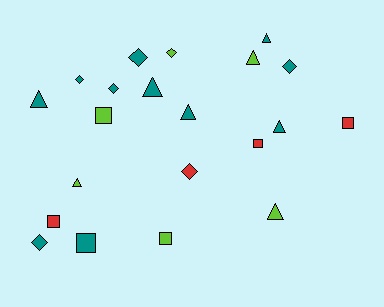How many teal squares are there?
There is 1 teal square.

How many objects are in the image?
There are 21 objects.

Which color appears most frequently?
Teal, with 11 objects.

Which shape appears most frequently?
Triangle, with 8 objects.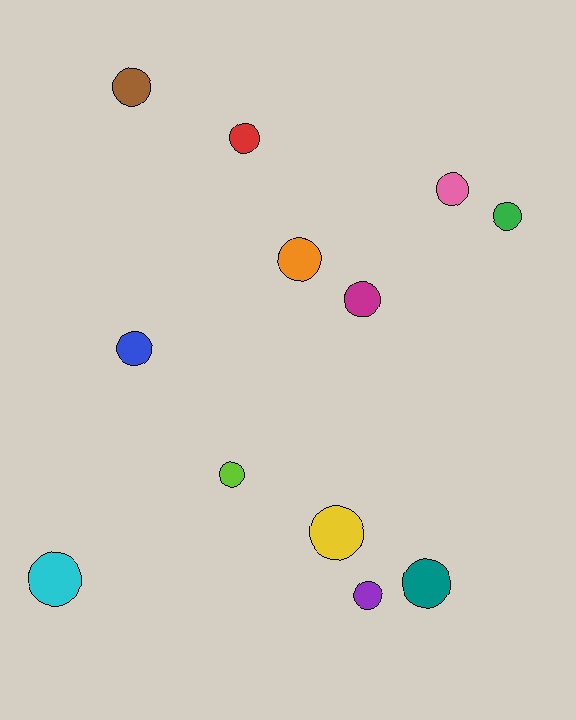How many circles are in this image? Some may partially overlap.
There are 12 circles.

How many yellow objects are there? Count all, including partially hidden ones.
There is 1 yellow object.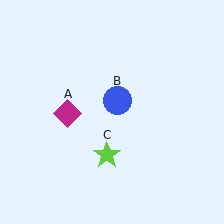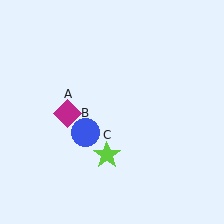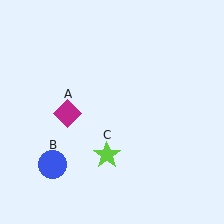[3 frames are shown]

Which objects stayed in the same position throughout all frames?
Magenta diamond (object A) and lime star (object C) remained stationary.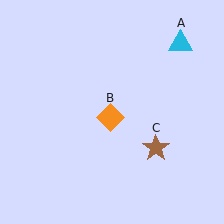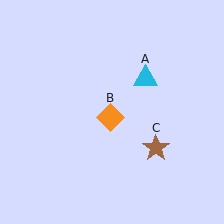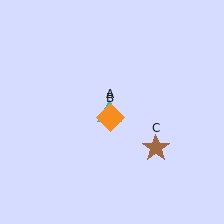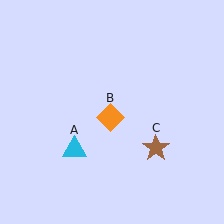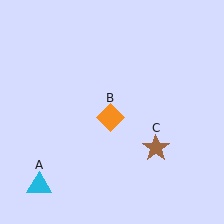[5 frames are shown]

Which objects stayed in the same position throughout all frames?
Orange diamond (object B) and brown star (object C) remained stationary.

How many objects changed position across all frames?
1 object changed position: cyan triangle (object A).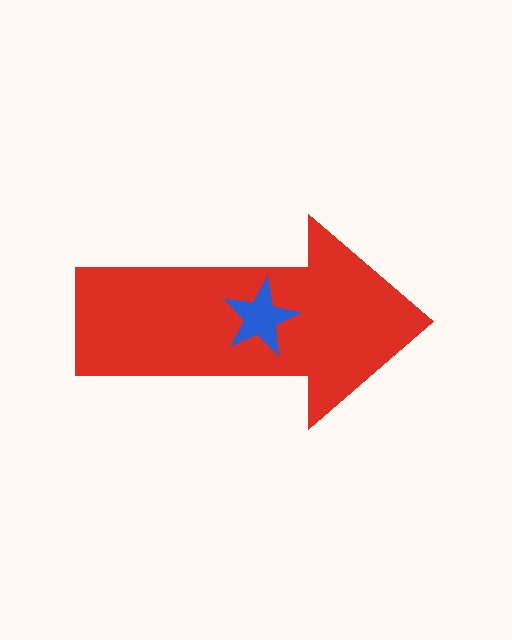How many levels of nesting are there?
2.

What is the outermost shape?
The red arrow.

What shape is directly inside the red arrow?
The blue star.